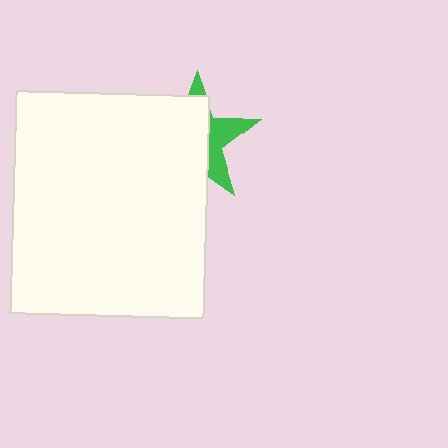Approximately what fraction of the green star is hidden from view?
Roughly 67% of the green star is hidden behind the white rectangle.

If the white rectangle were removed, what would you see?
You would see the complete green star.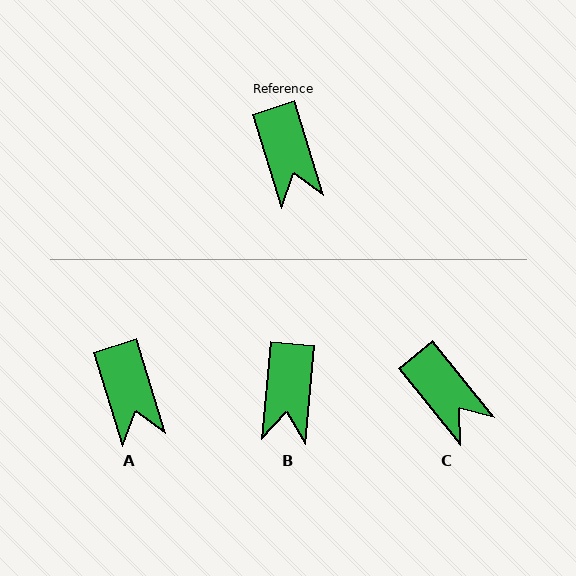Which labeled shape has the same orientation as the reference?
A.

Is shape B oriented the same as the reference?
No, it is off by about 23 degrees.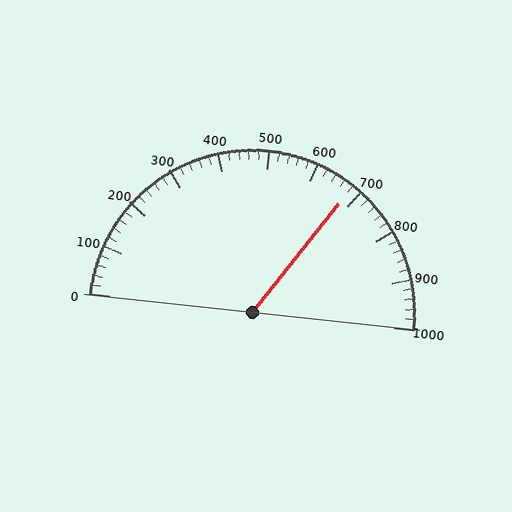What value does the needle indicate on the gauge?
The needle indicates approximately 680.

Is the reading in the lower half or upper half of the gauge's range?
The reading is in the upper half of the range (0 to 1000).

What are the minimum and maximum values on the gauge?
The gauge ranges from 0 to 1000.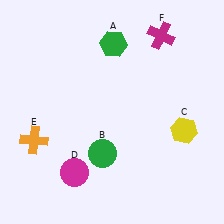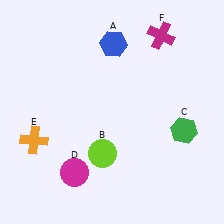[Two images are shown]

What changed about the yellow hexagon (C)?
In Image 1, C is yellow. In Image 2, it changed to green.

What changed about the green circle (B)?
In Image 1, B is green. In Image 2, it changed to lime.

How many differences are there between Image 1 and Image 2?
There are 3 differences between the two images.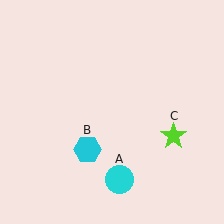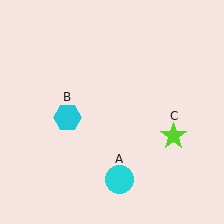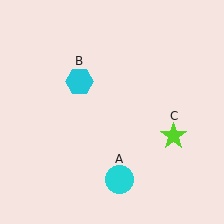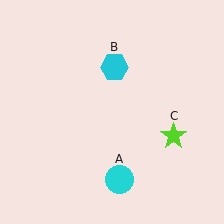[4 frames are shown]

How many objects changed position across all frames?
1 object changed position: cyan hexagon (object B).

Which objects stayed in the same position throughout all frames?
Cyan circle (object A) and lime star (object C) remained stationary.